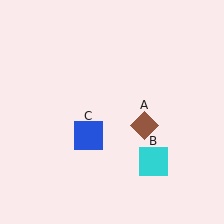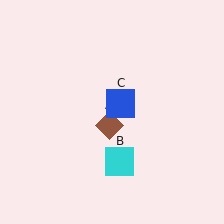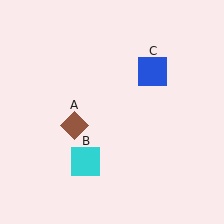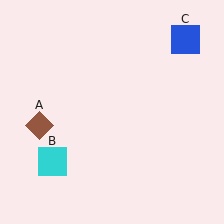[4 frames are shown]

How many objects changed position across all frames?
3 objects changed position: brown diamond (object A), cyan square (object B), blue square (object C).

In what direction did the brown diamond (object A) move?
The brown diamond (object A) moved left.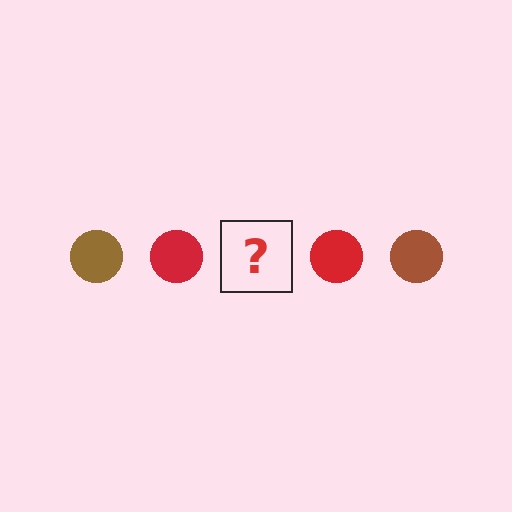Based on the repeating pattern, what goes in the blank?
The blank should be a brown circle.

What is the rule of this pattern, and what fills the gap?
The rule is that the pattern cycles through brown, red circles. The gap should be filled with a brown circle.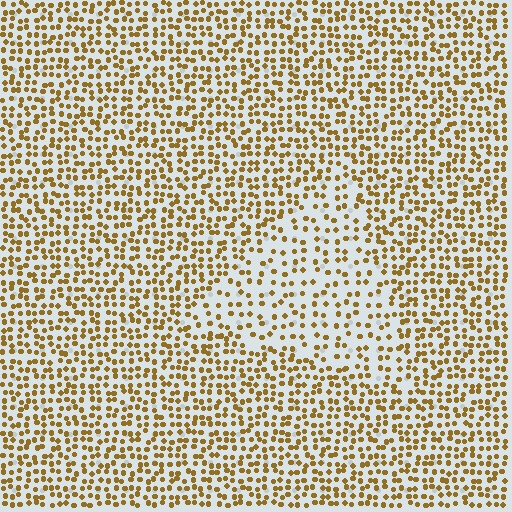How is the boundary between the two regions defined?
The boundary is defined by a change in element density (approximately 1.8x ratio). All elements are the same color, size, and shape.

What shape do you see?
I see a triangle.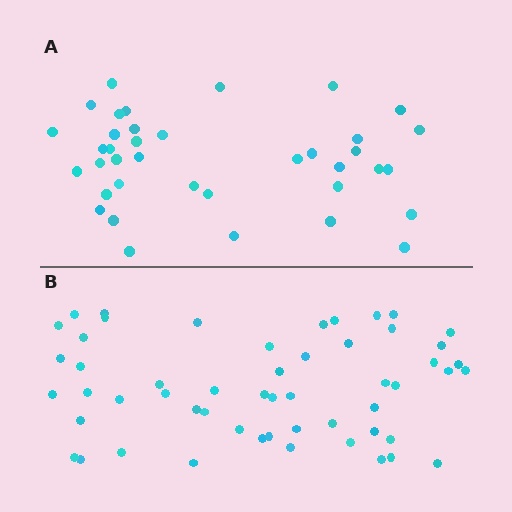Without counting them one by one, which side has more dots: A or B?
Region B (the bottom region) has more dots.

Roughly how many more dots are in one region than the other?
Region B has approximately 15 more dots than region A.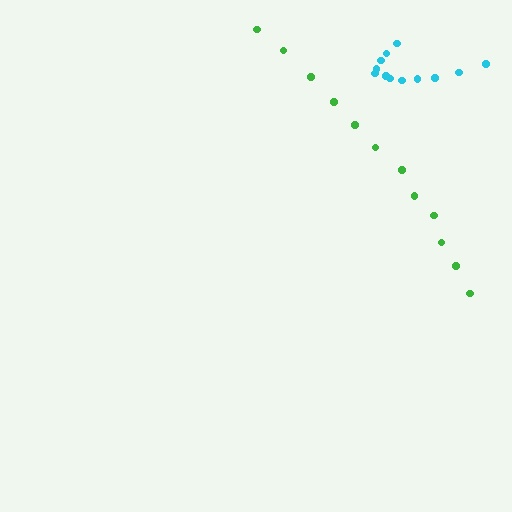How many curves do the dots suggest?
There are 2 distinct paths.